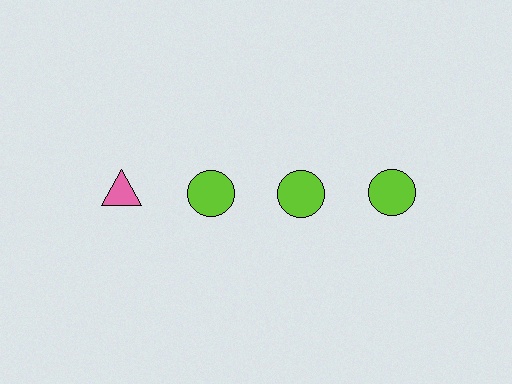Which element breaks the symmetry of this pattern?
The pink triangle in the top row, leftmost column breaks the symmetry. All other shapes are lime circles.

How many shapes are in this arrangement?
There are 4 shapes arranged in a grid pattern.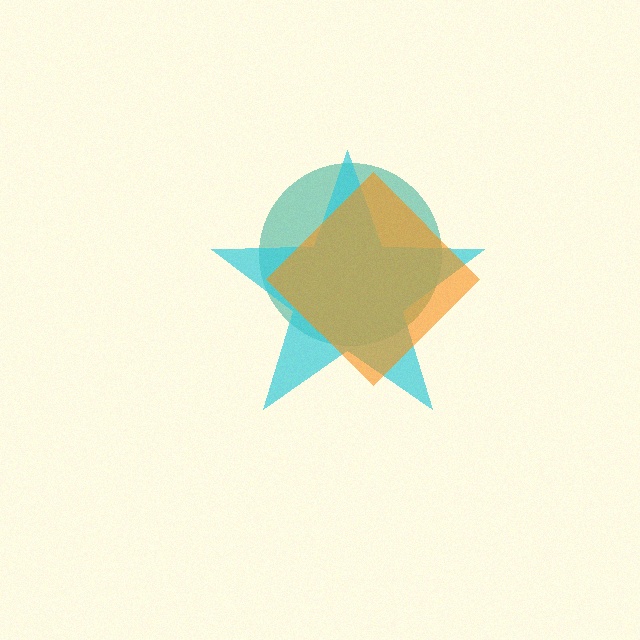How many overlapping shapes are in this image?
There are 3 overlapping shapes in the image.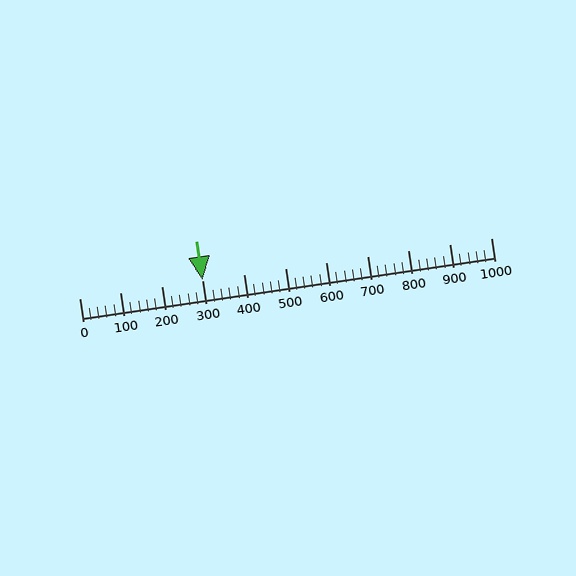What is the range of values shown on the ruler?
The ruler shows values from 0 to 1000.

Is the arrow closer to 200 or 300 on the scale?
The arrow is closer to 300.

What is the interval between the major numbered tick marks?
The major tick marks are spaced 100 units apart.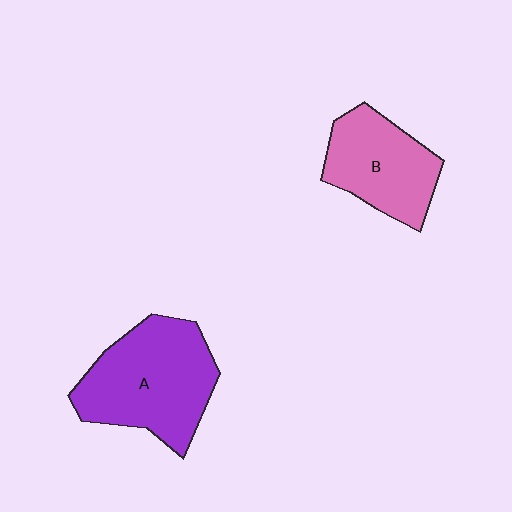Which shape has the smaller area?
Shape B (pink).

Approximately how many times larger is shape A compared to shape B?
Approximately 1.4 times.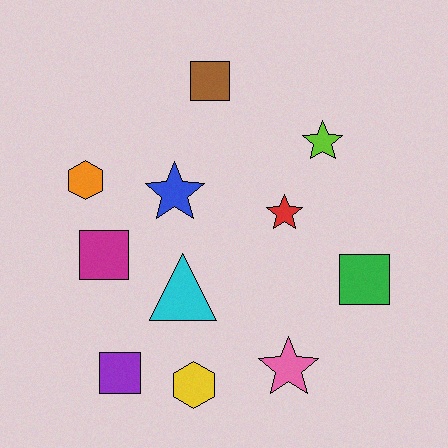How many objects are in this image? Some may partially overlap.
There are 11 objects.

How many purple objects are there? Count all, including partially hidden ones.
There is 1 purple object.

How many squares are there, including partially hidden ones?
There are 4 squares.